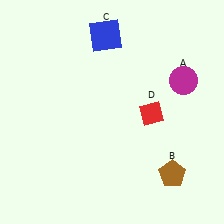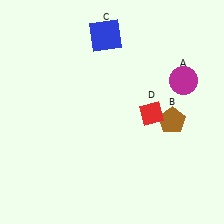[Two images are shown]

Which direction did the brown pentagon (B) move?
The brown pentagon (B) moved up.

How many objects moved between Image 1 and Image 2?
1 object moved between the two images.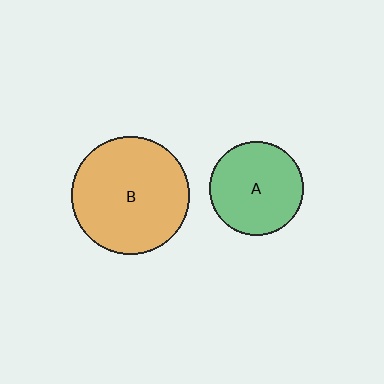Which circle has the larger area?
Circle B (orange).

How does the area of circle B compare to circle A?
Approximately 1.6 times.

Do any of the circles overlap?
No, none of the circles overlap.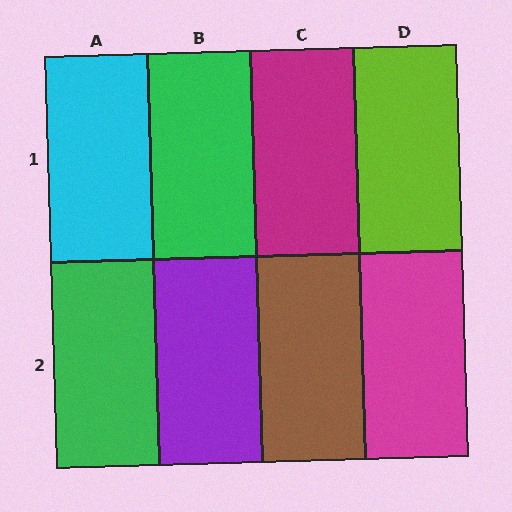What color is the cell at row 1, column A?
Cyan.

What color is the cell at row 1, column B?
Green.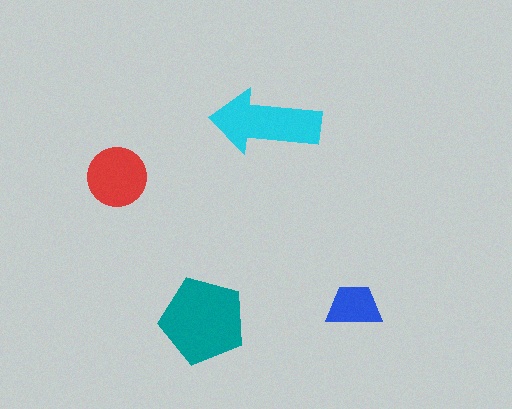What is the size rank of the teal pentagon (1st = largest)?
1st.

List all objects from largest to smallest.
The teal pentagon, the cyan arrow, the red circle, the blue trapezoid.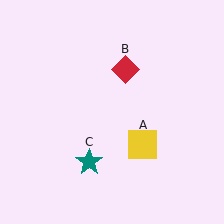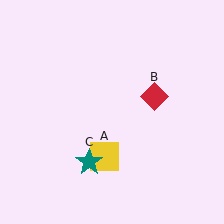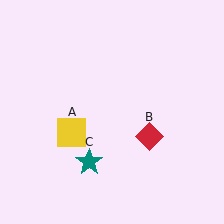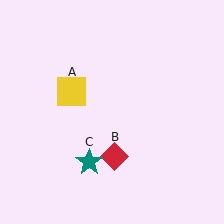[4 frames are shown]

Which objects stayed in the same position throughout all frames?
Teal star (object C) remained stationary.